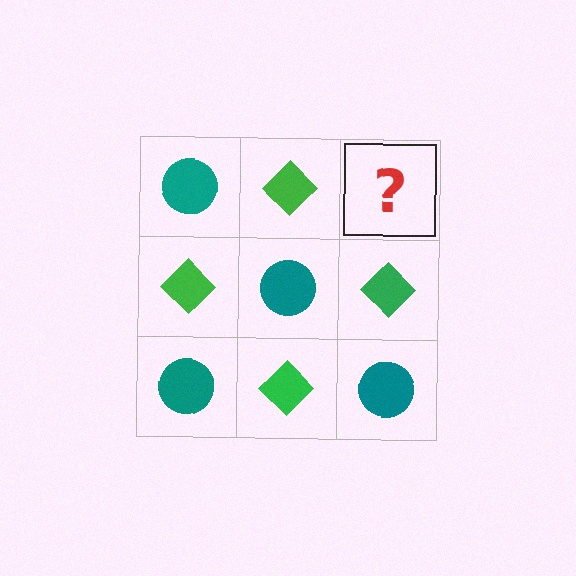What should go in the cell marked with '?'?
The missing cell should contain a teal circle.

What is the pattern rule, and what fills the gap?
The rule is that it alternates teal circle and green diamond in a checkerboard pattern. The gap should be filled with a teal circle.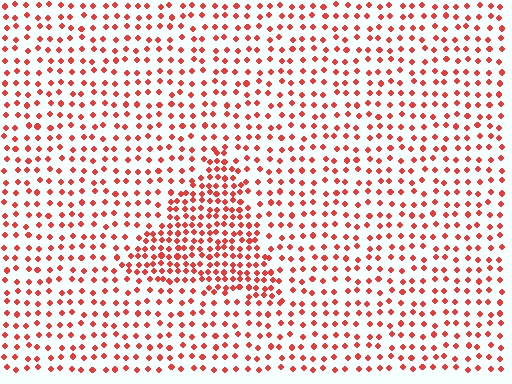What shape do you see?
I see a triangle.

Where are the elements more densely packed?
The elements are more densely packed inside the triangle boundary.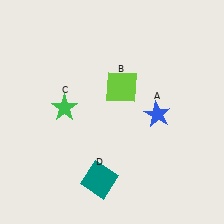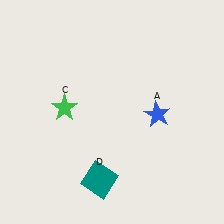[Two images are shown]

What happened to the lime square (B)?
The lime square (B) was removed in Image 2. It was in the top-right area of Image 1.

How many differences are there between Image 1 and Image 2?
There is 1 difference between the two images.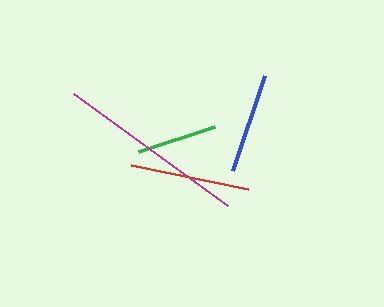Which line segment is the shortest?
The green line is the shortest at approximately 80 pixels.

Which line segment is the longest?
The magenta line is the longest at approximately 191 pixels.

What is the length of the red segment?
The red segment is approximately 120 pixels long.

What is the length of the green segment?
The green segment is approximately 80 pixels long.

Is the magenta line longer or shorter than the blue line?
The magenta line is longer than the blue line.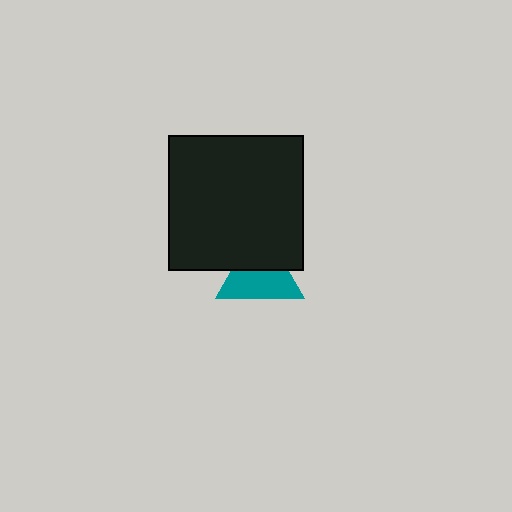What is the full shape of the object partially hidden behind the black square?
The partially hidden object is a teal triangle.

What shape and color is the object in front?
The object in front is a black square.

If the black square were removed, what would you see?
You would see the complete teal triangle.